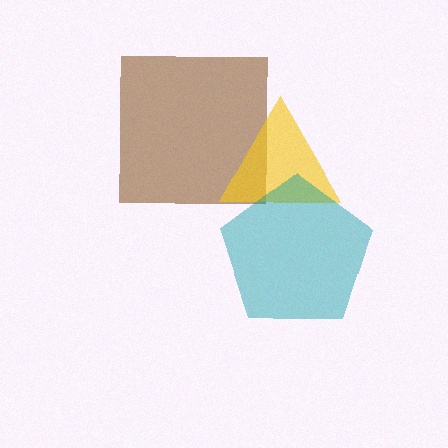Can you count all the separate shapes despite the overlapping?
Yes, there are 3 separate shapes.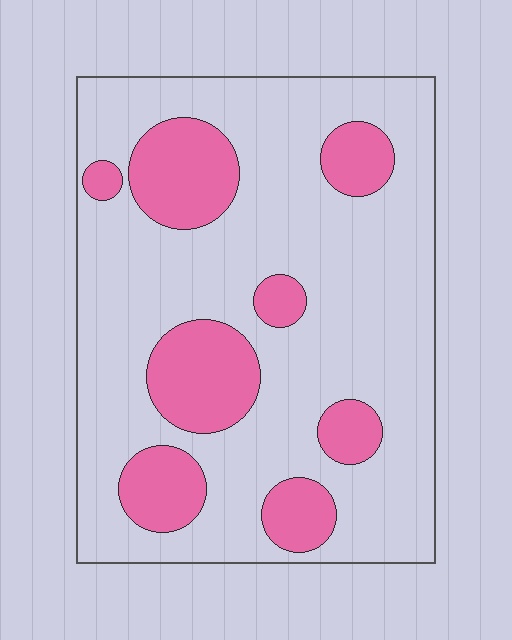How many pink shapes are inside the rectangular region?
8.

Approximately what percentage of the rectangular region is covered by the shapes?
Approximately 25%.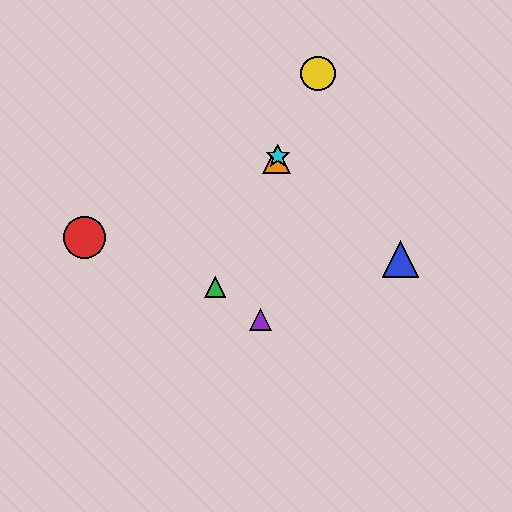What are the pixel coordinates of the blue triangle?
The blue triangle is at (401, 259).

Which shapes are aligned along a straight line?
The green triangle, the yellow circle, the orange triangle, the cyan star are aligned along a straight line.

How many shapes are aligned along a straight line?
4 shapes (the green triangle, the yellow circle, the orange triangle, the cyan star) are aligned along a straight line.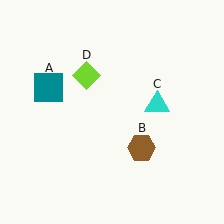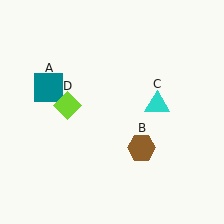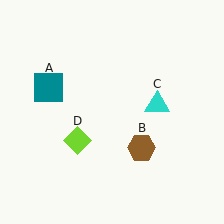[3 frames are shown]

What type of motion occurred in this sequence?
The lime diamond (object D) rotated counterclockwise around the center of the scene.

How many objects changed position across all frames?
1 object changed position: lime diamond (object D).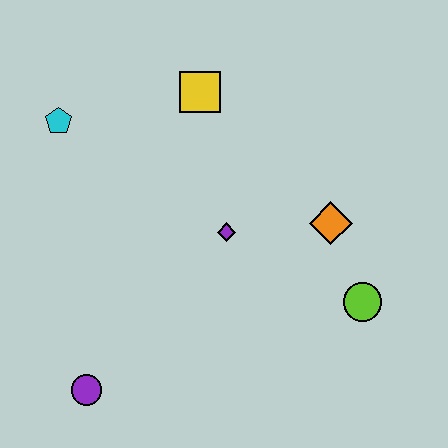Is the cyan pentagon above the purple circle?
Yes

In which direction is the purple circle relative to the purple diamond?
The purple circle is below the purple diamond.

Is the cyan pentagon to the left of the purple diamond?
Yes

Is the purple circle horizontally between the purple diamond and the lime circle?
No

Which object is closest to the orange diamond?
The lime circle is closest to the orange diamond.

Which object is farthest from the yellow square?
The purple circle is farthest from the yellow square.